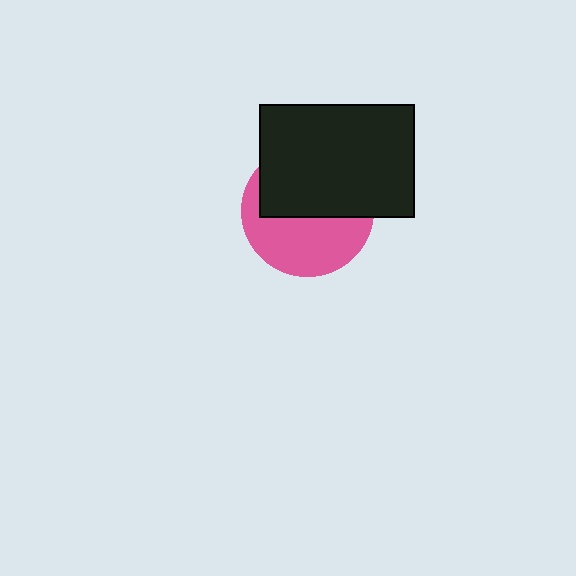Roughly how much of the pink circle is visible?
About half of it is visible (roughly 49%).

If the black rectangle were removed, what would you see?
You would see the complete pink circle.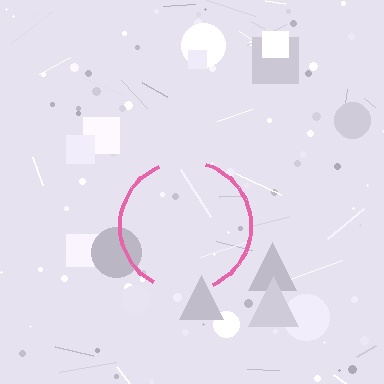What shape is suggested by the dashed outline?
The dashed outline suggests a circle.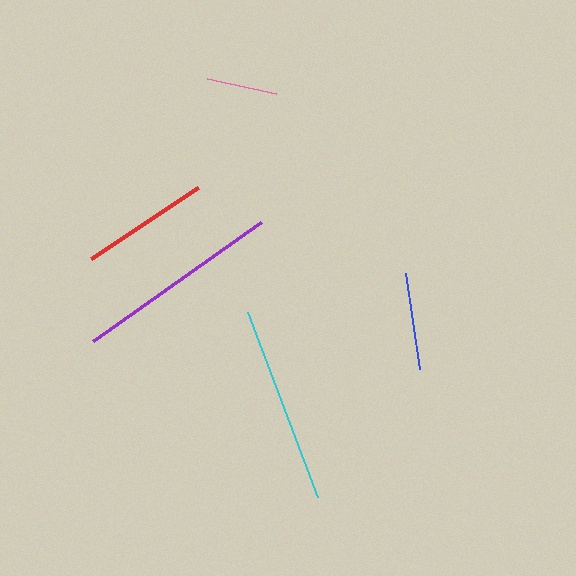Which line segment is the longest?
The purple line is the longest at approximately 206 pixels.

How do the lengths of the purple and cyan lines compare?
The purple and cyan lines are approximately the same length.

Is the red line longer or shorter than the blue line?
The red line is longer than the blue line.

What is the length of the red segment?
The red segment is approximately 128 pixels long.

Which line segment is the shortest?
The pink line is the shortest at approximately 71 pixels.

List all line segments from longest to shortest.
From longest to shortest: purple, cyan, red, blue, pink.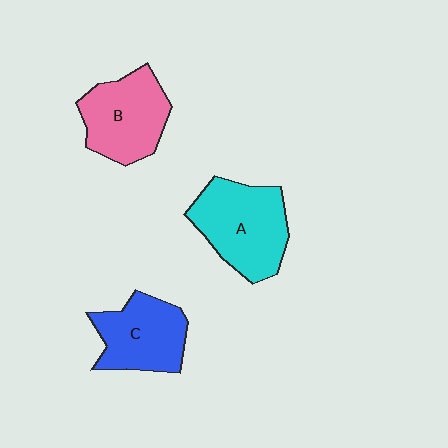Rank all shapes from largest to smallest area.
From largest to smallest: A (cyan), B (pink), C (blue).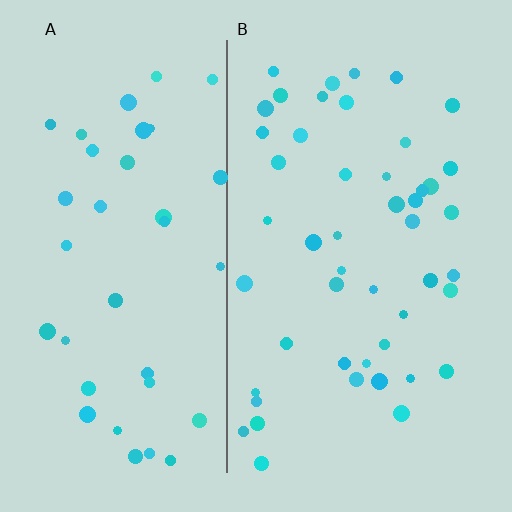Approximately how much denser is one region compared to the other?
Approximately 1.3× — region B over region A.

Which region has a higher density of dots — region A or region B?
B (the right).